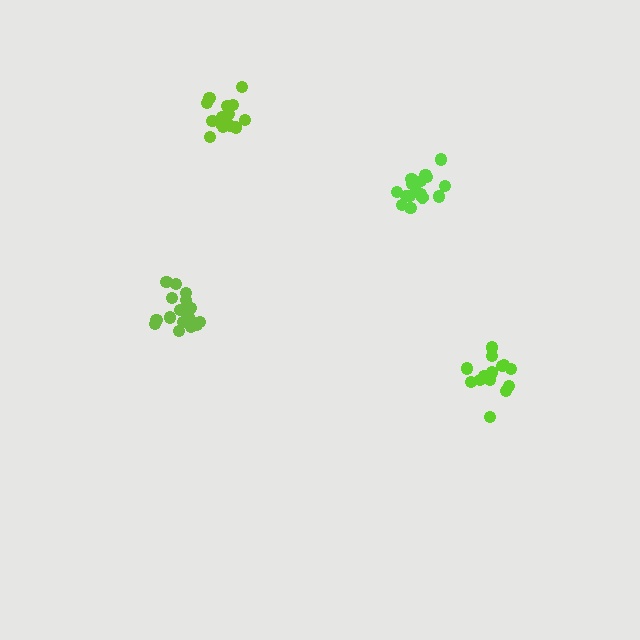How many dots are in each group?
Group 1: 17 dots, Group 2: 16 dots, Group 3: 17 dots, Group 4: 17 dots (67 total).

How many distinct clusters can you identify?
There are 4 distinct clusters.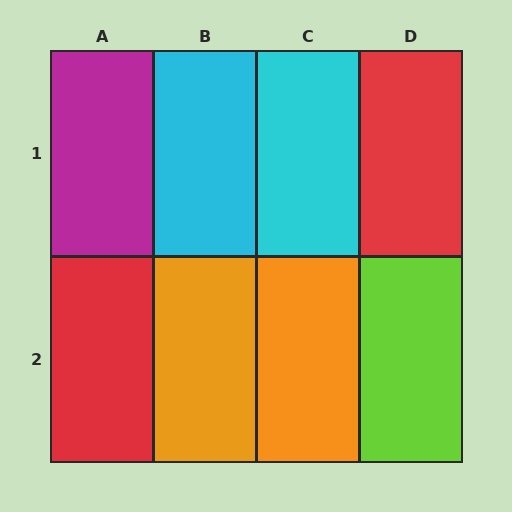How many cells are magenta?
1 cell is magenta.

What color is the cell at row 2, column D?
Lime.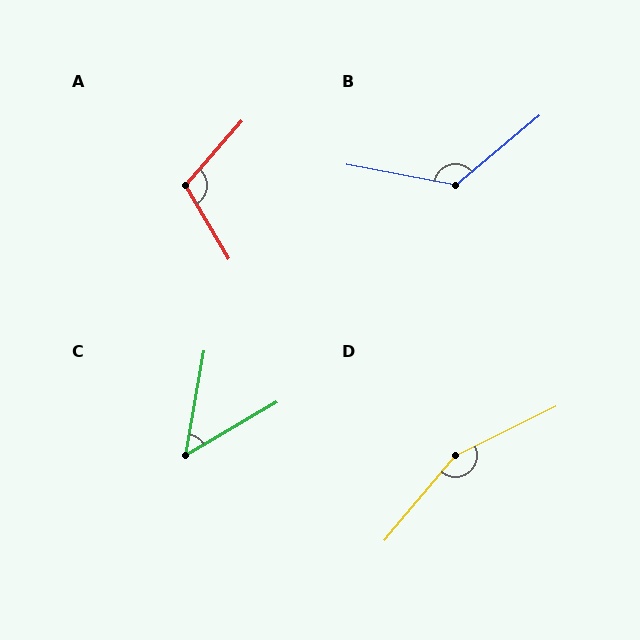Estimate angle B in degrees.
Approximately 129 degrees.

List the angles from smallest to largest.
C (49°), A (108°), B (129°), D (156°).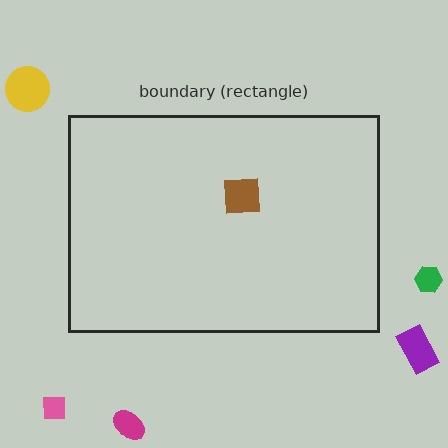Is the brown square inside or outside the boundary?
Inside.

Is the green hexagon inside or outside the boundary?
Outside.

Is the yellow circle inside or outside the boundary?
Outside.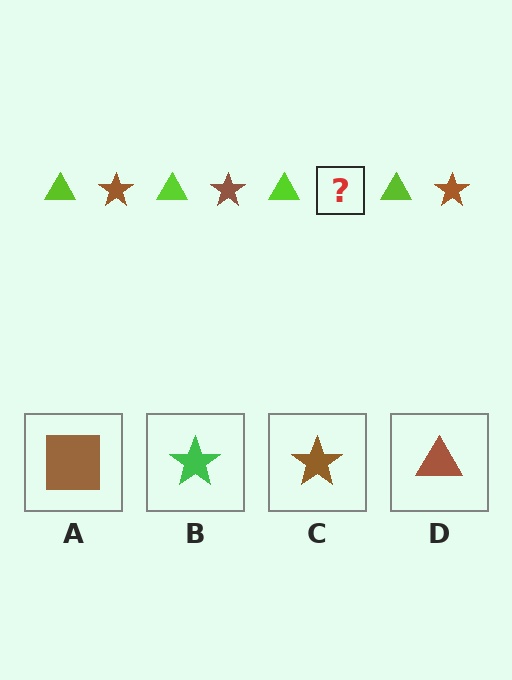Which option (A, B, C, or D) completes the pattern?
C.